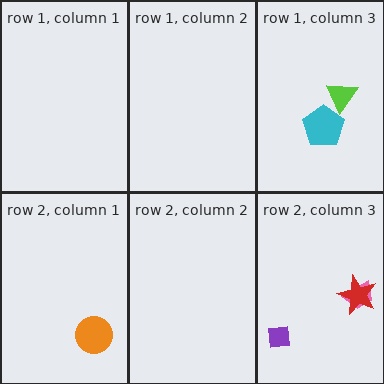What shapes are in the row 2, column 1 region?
The orange circle.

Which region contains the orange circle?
The row 2, column 1 region.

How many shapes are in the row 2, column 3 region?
3.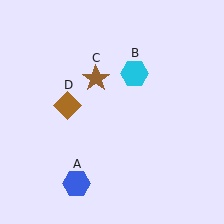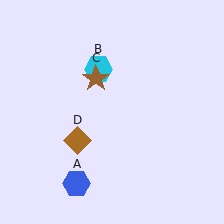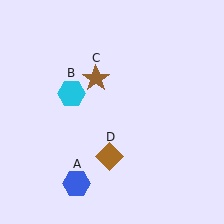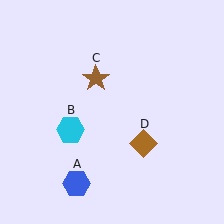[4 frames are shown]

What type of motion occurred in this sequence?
The cyan hexagon (object B), brown diamond (object D) rotated counterclockwise around the center of the scene.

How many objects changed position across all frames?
2 objects changed position: cyan hexagon (object B), brown diamond (object D).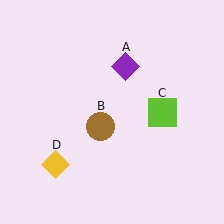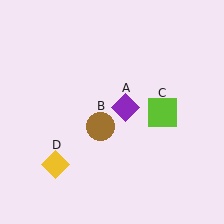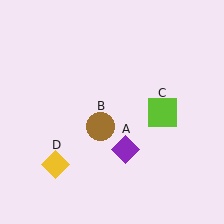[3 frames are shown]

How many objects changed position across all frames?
1 object changed position: purple diamond (object A).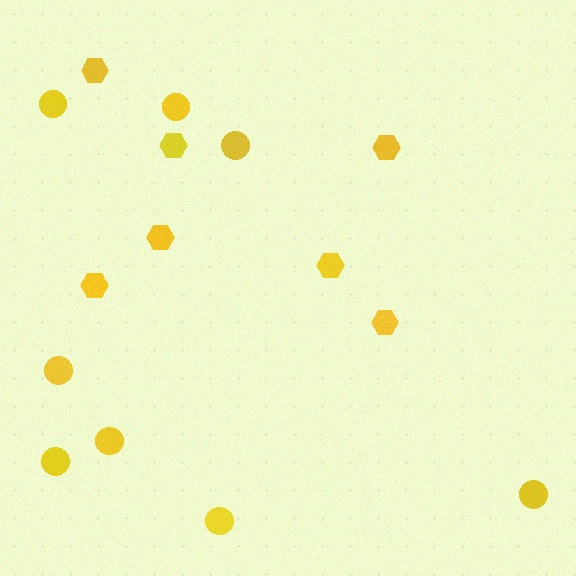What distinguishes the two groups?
There are 2 groups: one group of hexagons (7) and one group of circles (8).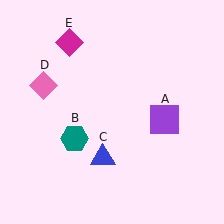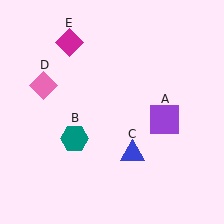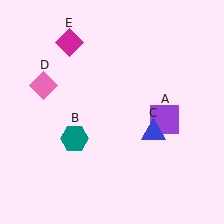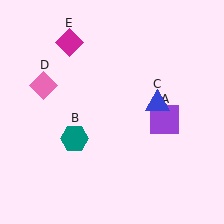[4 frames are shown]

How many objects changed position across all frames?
1 object changed position: blue triangle (object C).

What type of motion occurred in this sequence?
The blue triangle (object C) rotated counterclockwise around the center of the scene.